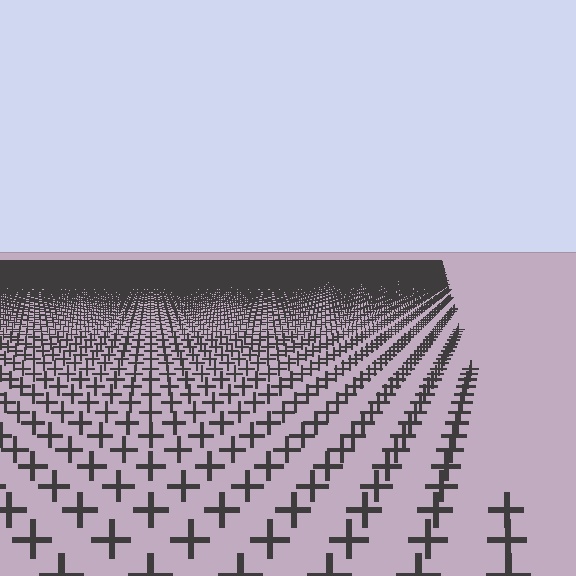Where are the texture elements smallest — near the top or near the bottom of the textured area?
Near the top.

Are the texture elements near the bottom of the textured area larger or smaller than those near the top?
Larger. Near the bottom, elements are closer to the viewer and appear at a bigger on-screen size.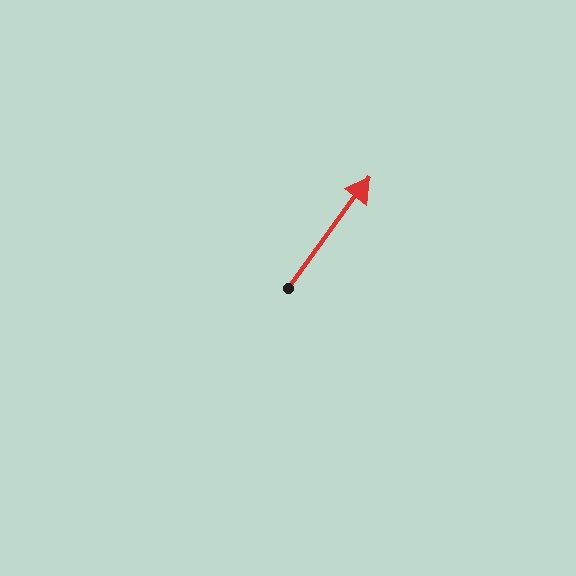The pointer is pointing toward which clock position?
Roughly 1 o'clock.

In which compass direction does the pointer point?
Northeast.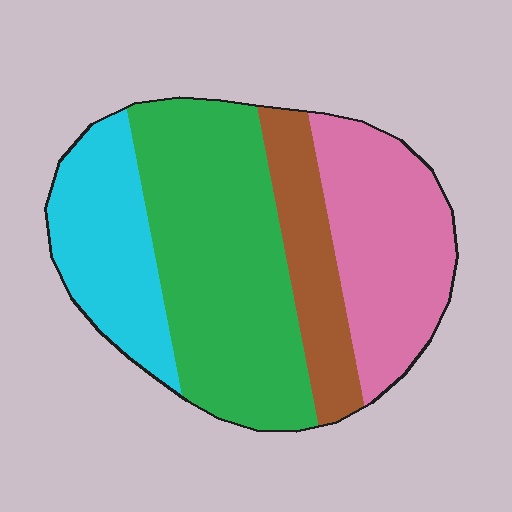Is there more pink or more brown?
Pink.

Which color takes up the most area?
Green, at roughly 40%.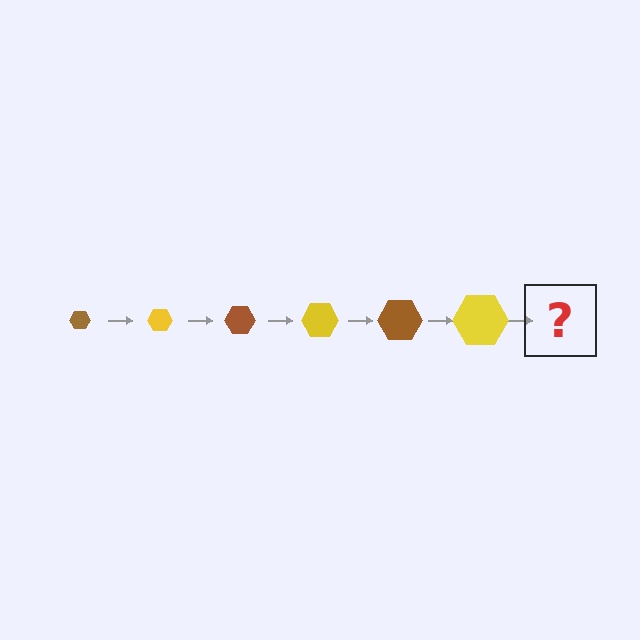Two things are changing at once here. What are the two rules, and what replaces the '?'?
The two rules are that the hexagon grows larger each step and the color cycles through brown and yellow. The '?' should be a brown hexagon, larger than the previous one.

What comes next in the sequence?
The next element should be a brown hexagon, larger than the previous one.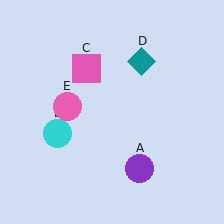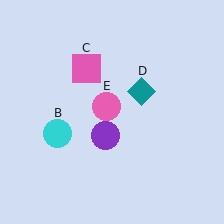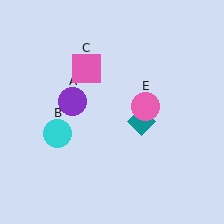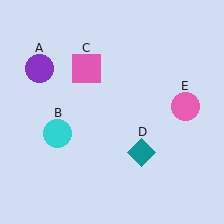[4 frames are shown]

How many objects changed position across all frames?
3 objects changed position: purple circle (object A), teal diamond (object D), pink circle (object E).